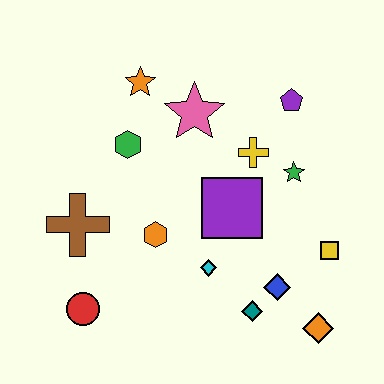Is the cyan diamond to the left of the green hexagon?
No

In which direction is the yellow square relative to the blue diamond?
The yellow square is to the right of the blue diamond.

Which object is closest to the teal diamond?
The blue diamond is closest to the teal diamond.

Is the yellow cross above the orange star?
No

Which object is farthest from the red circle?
The purple pentagon is farthest from the red circle.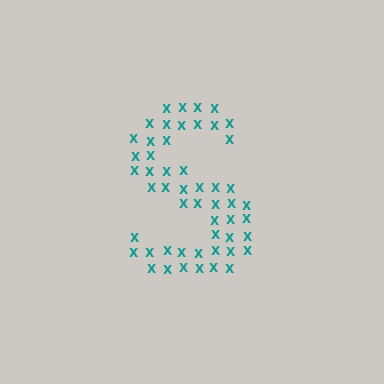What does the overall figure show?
The overall figure shows the letter S.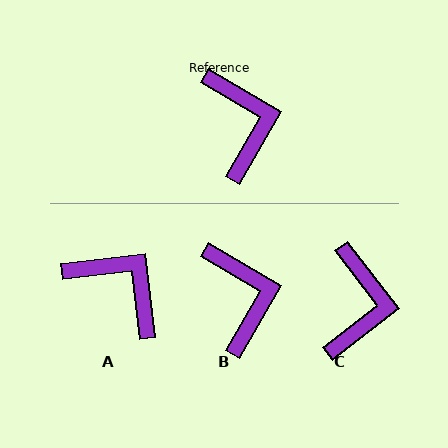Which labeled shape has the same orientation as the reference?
B.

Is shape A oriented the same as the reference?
No, it is off by about 37 degrees.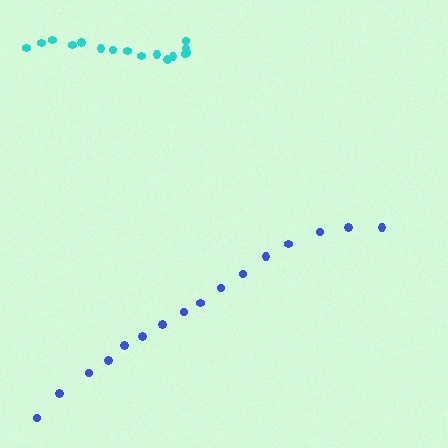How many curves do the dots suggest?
There are 2 distinct paths.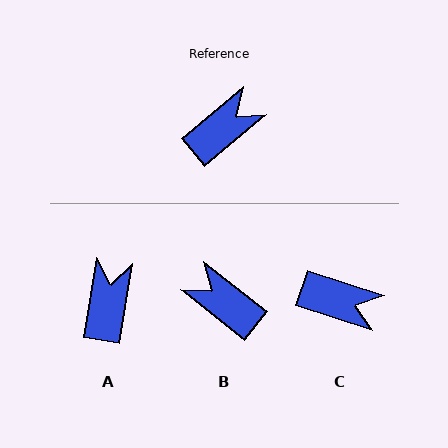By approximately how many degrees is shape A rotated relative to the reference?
Approximately 41 degrees counter-clockwise.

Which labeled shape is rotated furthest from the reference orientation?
B, about 101 degrees away.